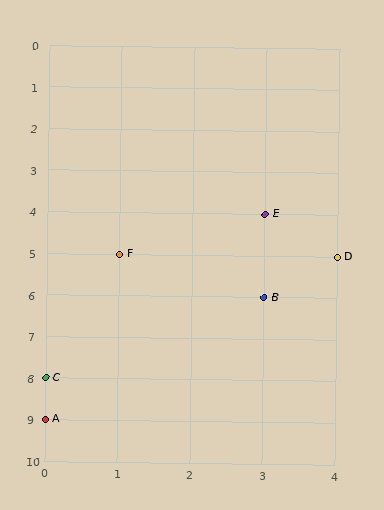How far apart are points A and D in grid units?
Points A and D are 4 columns and 4 rows apart (about 5.7 grid units diagonally).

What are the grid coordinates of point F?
Point F is at grid coordinates (1, 5).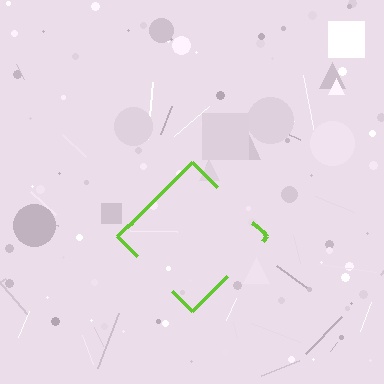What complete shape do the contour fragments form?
The contour fragments form a diamond.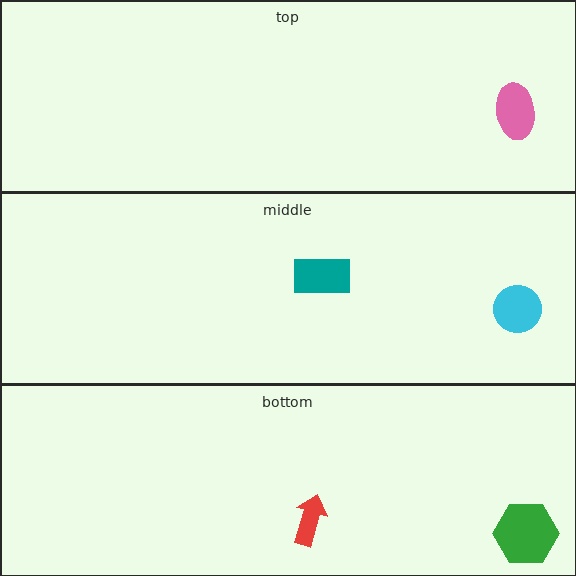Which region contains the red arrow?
The bottom region.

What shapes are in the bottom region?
The green hexagon, the red arrow.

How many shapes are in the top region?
1.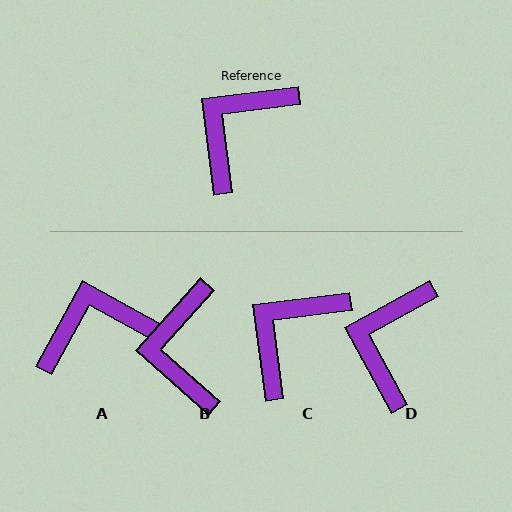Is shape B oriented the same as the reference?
No, it is off by about 41 degrees.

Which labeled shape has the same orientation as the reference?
C.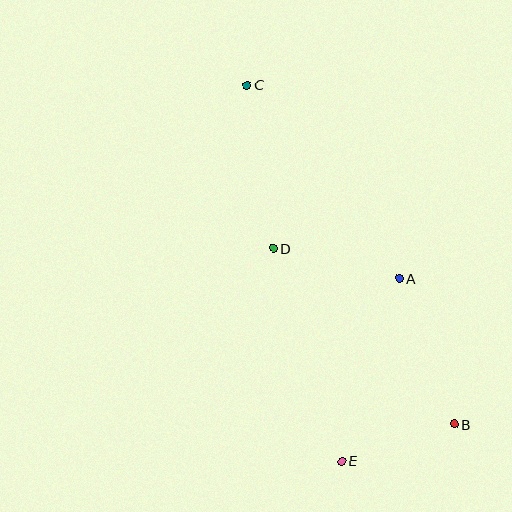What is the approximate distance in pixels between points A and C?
The distance between A and C is approximately 246 pixels.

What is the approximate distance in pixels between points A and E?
The distance between A and E is approximately 191 pixels.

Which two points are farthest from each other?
Points B and C are farthest from each other.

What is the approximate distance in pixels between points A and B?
The distance between A and B is approximately 156 pixels.